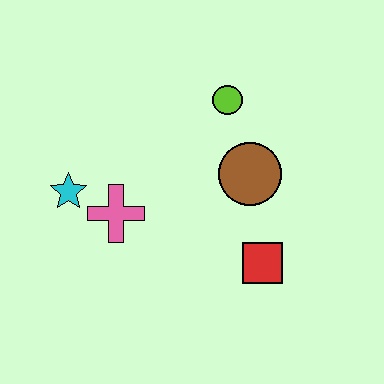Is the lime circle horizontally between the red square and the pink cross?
Yes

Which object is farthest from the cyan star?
The red square is farthest from the cyan star.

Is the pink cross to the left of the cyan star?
No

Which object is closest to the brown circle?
The lime circle is closest to the brown circle.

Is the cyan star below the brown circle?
Yes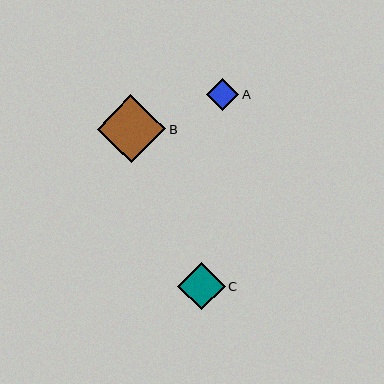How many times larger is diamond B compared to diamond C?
Diamond B is approximately 1.4 times the size of diamond C.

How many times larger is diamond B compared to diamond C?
Diamond B is approximately 1.4 times the size of diamond C.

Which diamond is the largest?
Diamond B is the largest with a size of approximately 68 pixels.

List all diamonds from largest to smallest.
From largest to smallest: B, C, A.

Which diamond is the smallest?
Diamond A is the smallest with a size of approximately 33 pixels.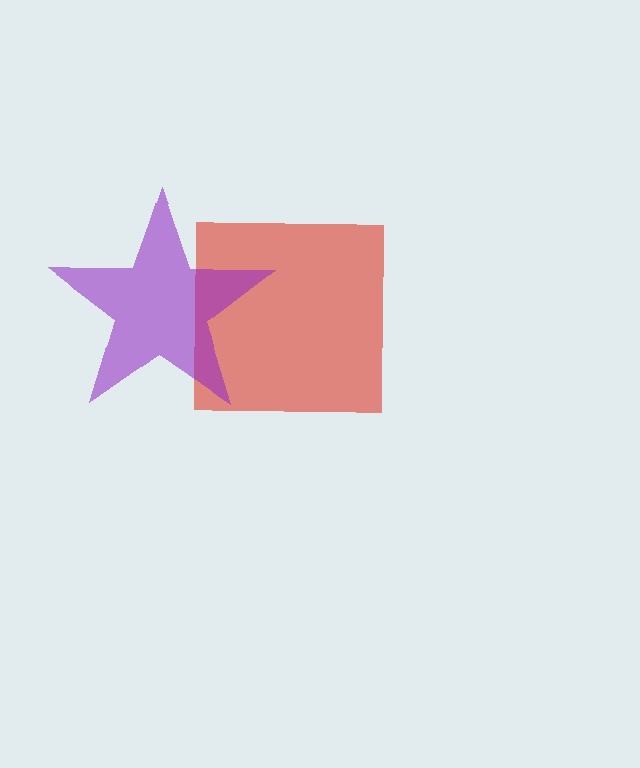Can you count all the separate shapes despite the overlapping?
Yes, there are 2 separate shapes.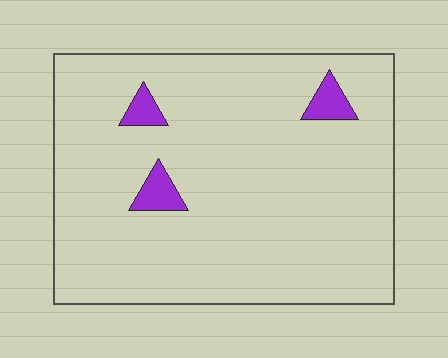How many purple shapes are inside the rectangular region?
3.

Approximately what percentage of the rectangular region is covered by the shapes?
Approximately 5%.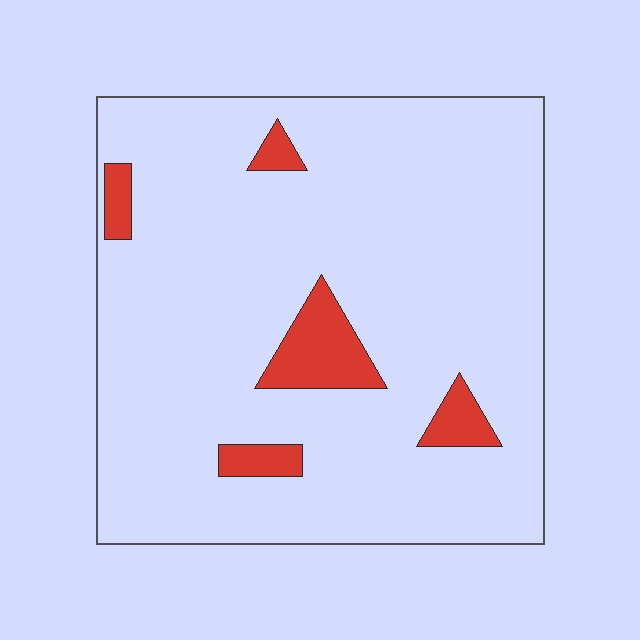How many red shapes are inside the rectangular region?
5.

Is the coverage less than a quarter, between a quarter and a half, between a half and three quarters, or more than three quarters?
Less than a quarter.